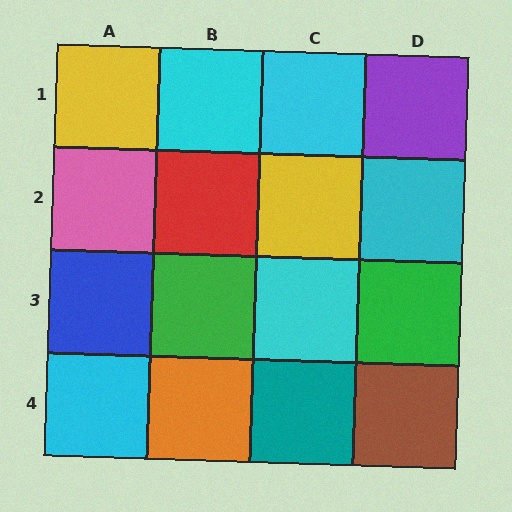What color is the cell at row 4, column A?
Cyan.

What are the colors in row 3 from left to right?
Blue, green, cyan, green.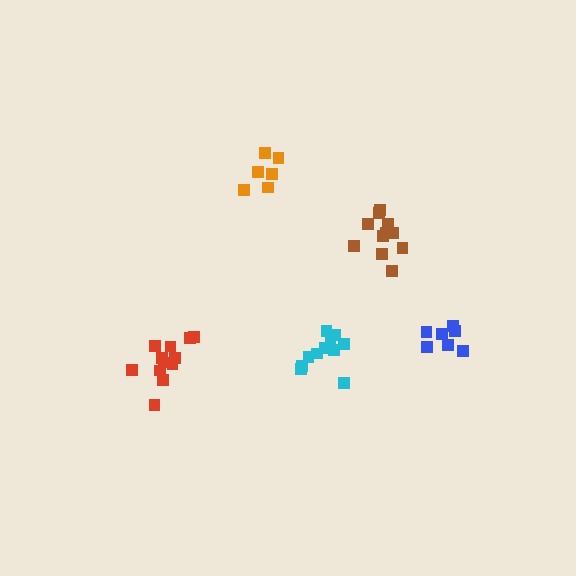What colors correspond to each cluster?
The clusters are colored: orange, red, cyan, brown, blue.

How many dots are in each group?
Group 1: 6 dots, Group 2: 12 dots, Group 3: 11 dots, Group 4: 11 dots, Group 5: 7 dots (47 total).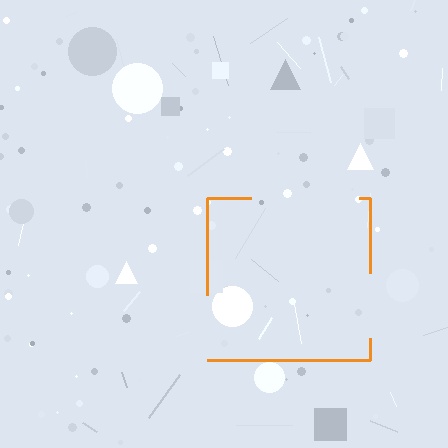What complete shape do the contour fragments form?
The contour fragments form a square.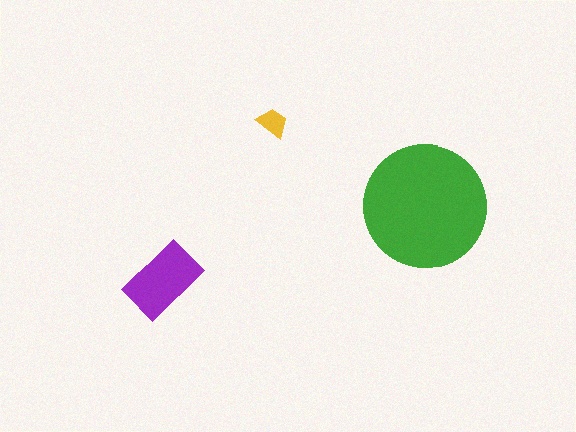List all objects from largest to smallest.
The green circle, the purple rectangle, the yellow trapezoid.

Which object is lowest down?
The purple rectangle is bottommost.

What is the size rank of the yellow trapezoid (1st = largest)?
3rd.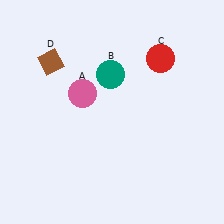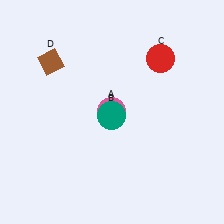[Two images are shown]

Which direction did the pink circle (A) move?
The pink circle (A) moved right.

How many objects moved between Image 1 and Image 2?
2 objects moved between the two images.